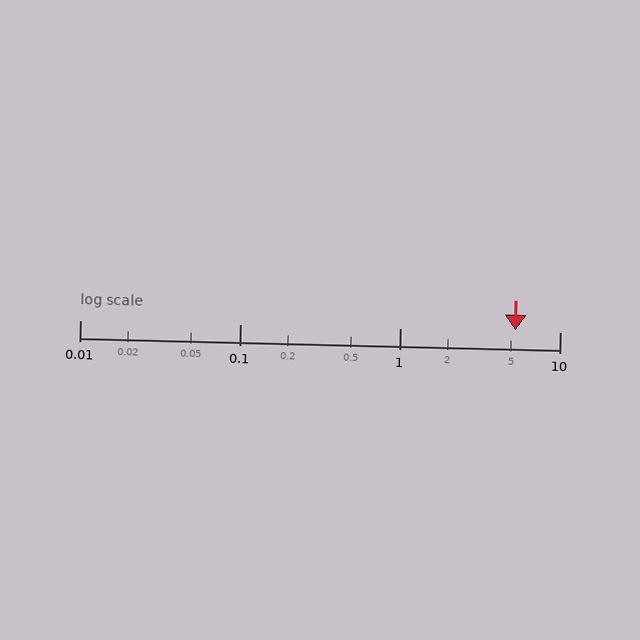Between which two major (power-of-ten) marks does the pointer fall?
The pointer is between 1 and 10.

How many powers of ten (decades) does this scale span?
The scale spans 3 decades, from 0.01 to 10.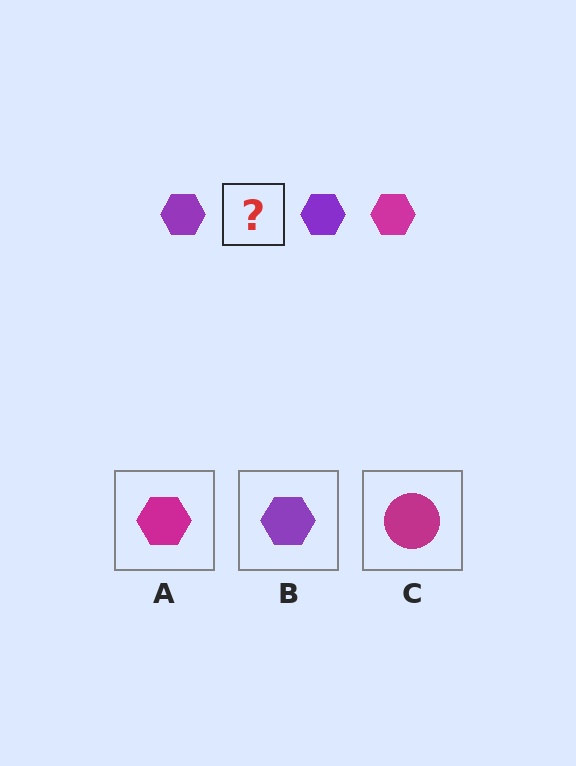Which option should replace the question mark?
Option A.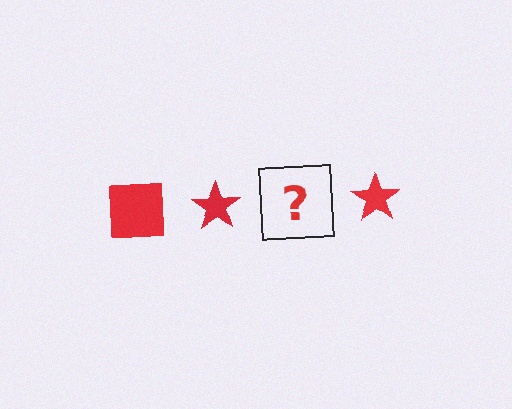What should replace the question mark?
The question mark should be replaced with a red square.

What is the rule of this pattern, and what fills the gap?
The rule is that the pattern cycles through square, star shapes in red. The gap should be filled with a red square.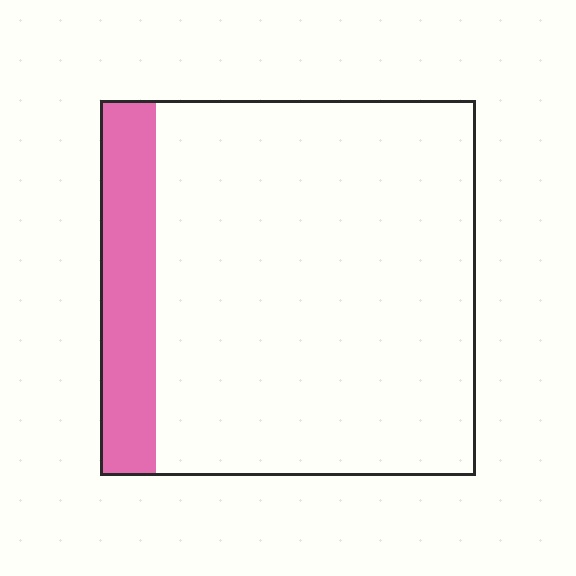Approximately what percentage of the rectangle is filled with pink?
Approximately 15%.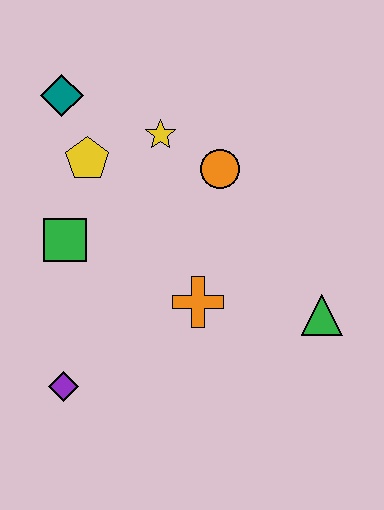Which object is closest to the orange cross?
The green triangle is closest to the orange cross.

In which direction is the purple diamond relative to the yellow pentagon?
The purple diamond is below the yellow pentagon.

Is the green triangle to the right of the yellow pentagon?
Yes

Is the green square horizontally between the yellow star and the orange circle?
No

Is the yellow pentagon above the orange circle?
Yes